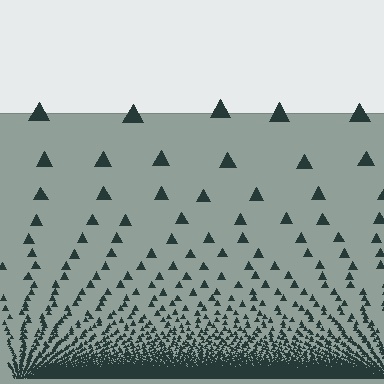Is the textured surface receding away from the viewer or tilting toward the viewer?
The surface appears to tilt toward the viewer. Texture elements get larger and sparser toward the top.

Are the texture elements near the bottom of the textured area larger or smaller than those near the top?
Smaller. The gradient is inverted — elements near the bottom are smaller and denser.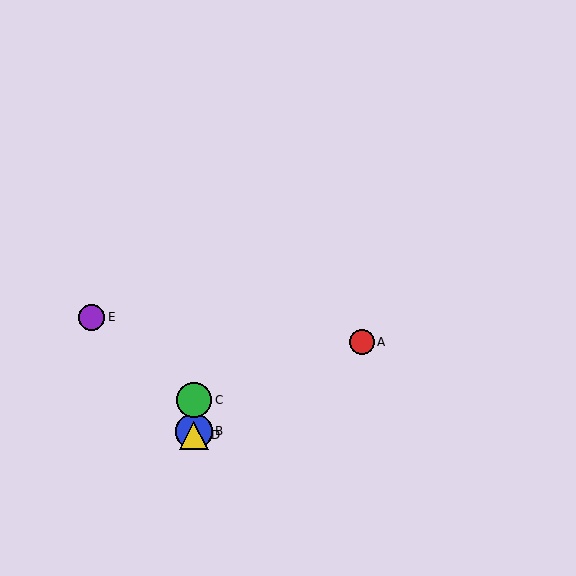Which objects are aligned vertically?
Objects B, C, D are aligned vertically.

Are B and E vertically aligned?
No, B is at x≈194 and E is at x≈91.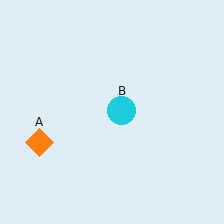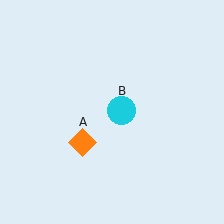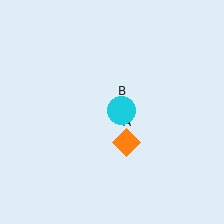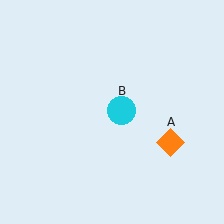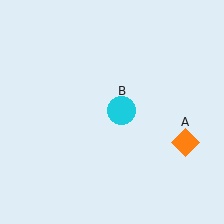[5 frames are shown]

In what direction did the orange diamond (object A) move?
The orange diamond (object A) moved right.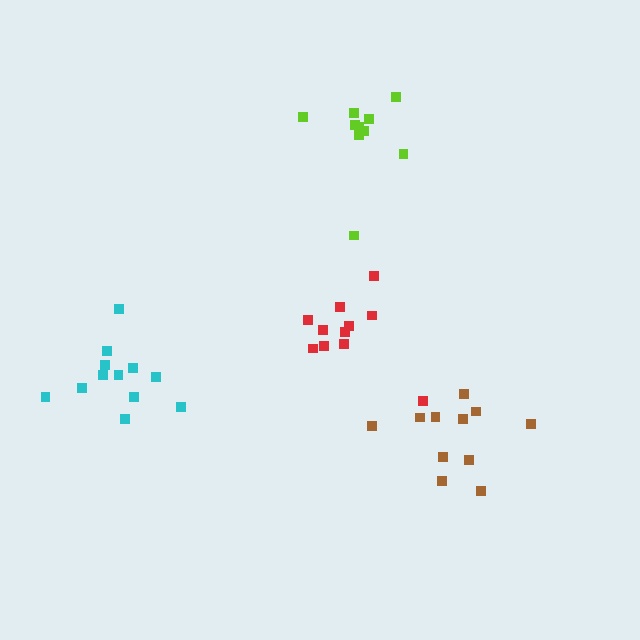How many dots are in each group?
Group 1: 11 dots, Group 2: 11 dots, Group 3: 10 dots, Group 4: 12 dots (44 total).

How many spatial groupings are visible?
There are 4 spatial groupings.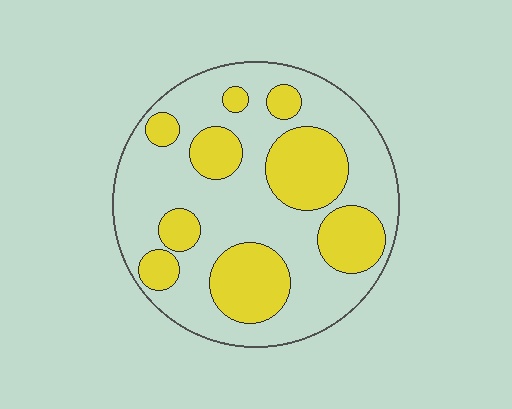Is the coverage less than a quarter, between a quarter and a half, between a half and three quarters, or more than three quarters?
Between a quarter and a half.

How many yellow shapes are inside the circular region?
9.